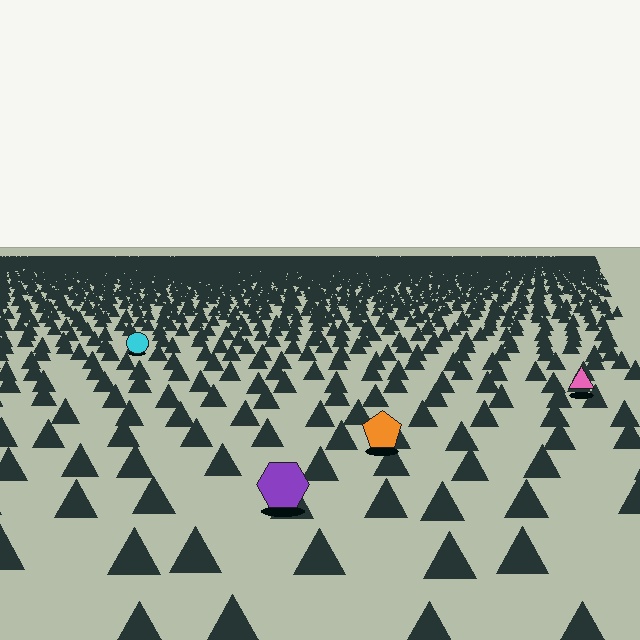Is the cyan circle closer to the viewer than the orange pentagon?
No. The orange pentagon is closer — you can tell from the texture gradient: the ground texture is coarser near it.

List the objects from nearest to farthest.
From nearest to farthest: the purple hexagon, the orange pentagon, the pink triangle, the cyan circle.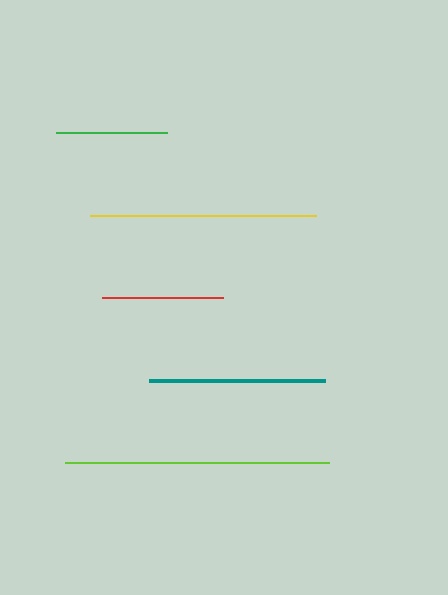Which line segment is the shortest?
The green line is the shortest at approximately 111 pixels.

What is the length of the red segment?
The red segment is approximately 122 pixels long.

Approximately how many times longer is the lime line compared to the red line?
The lime line is approximately 2.2 times the length of the red line.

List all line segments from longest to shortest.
From longest to shortest: lime, yellow, teal, red, green.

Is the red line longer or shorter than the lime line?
The lime line is longer than the red line.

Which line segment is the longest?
The lime line is the longest at approximately 264 pixels.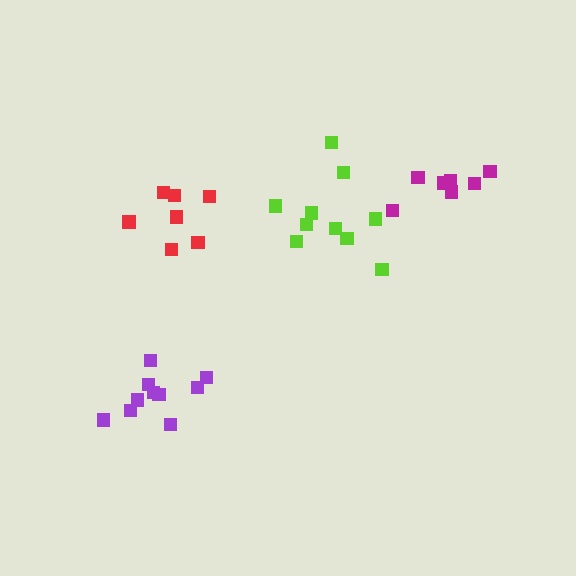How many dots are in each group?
Group 1: 10 dots, Group 2: 7 dots, Group 3: 7 dots, Group 4: 10 dots (34 total).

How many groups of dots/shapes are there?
There are 4 groups.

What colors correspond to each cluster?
The clusters are colored: lime, red, magenta, purple.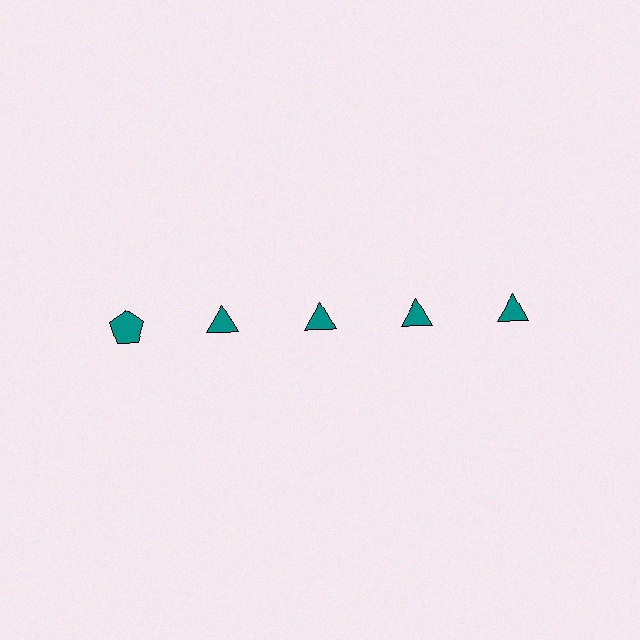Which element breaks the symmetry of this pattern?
The teal pentagon in the top row, leftmost column breaks the symmetry. All other shapes are teal triangles.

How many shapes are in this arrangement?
There are 5 shapes arranged in a grid pattern.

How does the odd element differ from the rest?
It has a different shape: pentagon instead of triangle.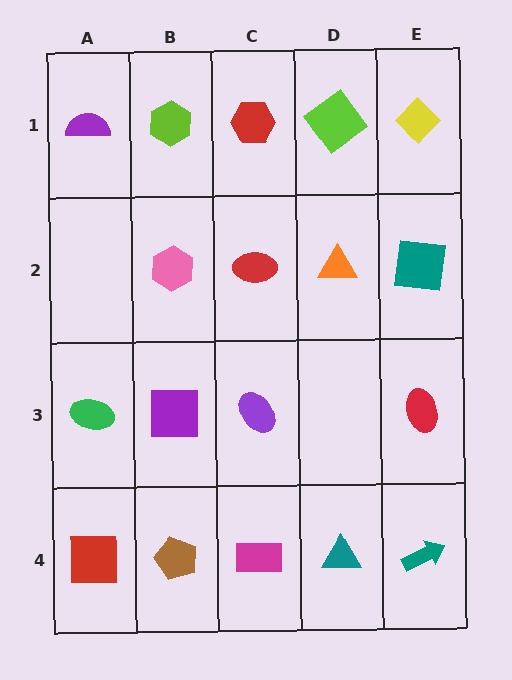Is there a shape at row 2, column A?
No, that cell is empty.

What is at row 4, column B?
A brown pentagon.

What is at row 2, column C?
A red ellipse.